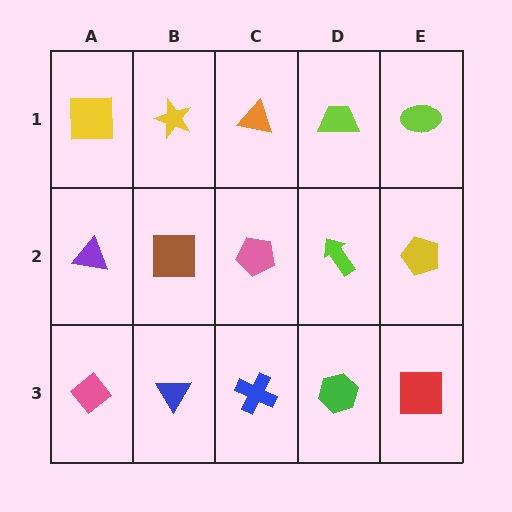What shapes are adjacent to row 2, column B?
A yellow star (row 1, column B), a blue triangle (row 3, column B), a purple triangle (row 2, column A), a pink pentagon (row 2, column C).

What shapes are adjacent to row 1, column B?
A brown square (row 2, column B), a yellow square (row 1, column A), an orange triangle (row 1, column C).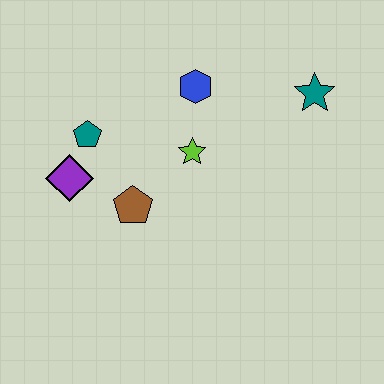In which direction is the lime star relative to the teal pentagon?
The lime star is to the right of the teal pentagon.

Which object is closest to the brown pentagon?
The purple diamond is closest to the brown pentagon.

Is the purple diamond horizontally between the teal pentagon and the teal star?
No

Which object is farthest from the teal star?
The purple diamond is farthest from the teal star.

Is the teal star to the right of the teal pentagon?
Yes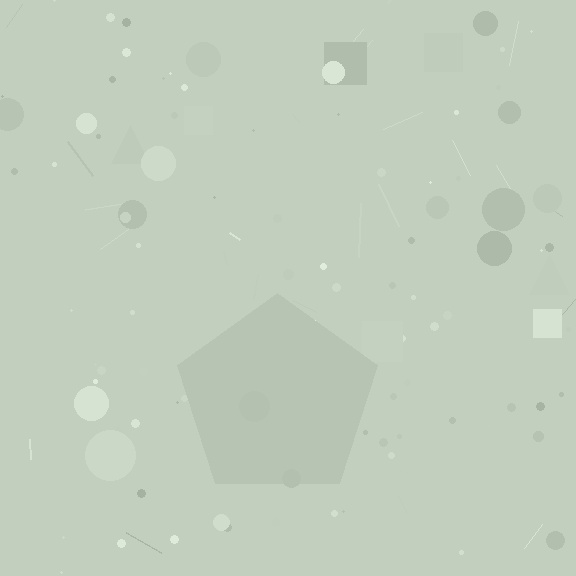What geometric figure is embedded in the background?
A pentagon is embedded in the background.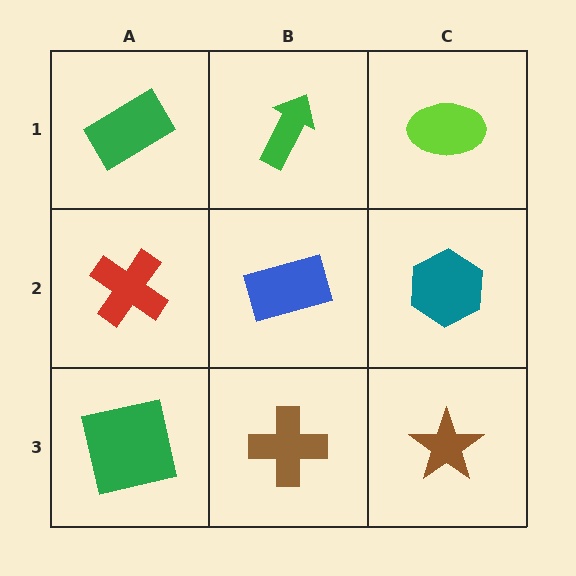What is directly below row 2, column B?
A brown cross.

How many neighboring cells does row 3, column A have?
2.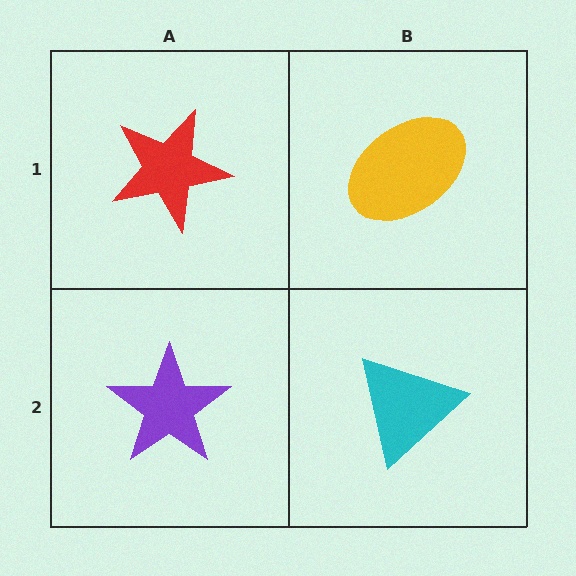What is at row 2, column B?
A cyan triangle.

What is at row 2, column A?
A purple star.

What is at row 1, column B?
A yellow ellipse.